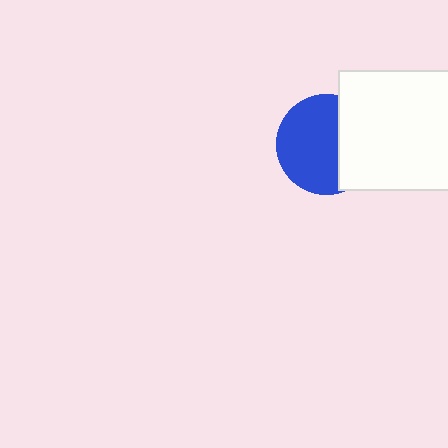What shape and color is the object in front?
The object in front is a white square.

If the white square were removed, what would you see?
You would see the complete blue circle.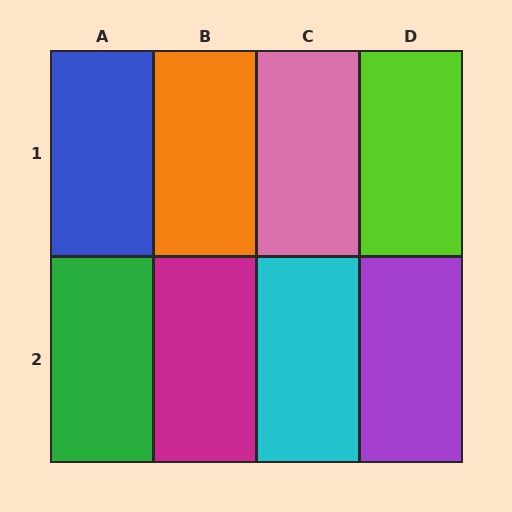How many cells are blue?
1 cell is blue.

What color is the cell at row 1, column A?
Blue.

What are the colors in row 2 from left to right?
Green, magenta, cyan, purple.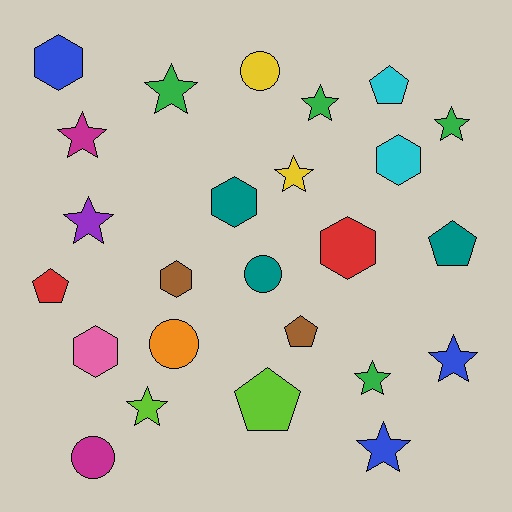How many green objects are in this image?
There are 4 green objects.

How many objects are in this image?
There are 25 objects.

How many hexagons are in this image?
There are 6 hexagons.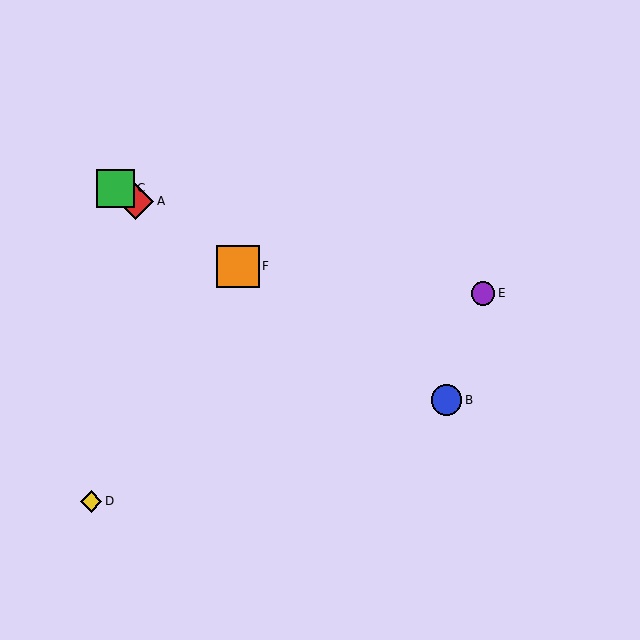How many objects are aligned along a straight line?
4 objects (A, B, C, F) are aligned along a straight line.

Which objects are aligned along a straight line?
Objects A, B, C, F are aligned along a straight line.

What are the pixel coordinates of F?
Object F is at (238, 266).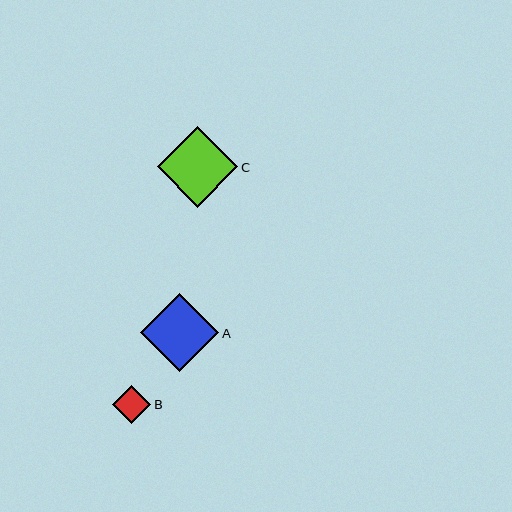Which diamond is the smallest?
Diamond B is the smallest with a size of approximately 38 pixels.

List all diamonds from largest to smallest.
From largest to smallest: C, A, B.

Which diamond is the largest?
Diamond C is the largest with a size of approximately 80 pixels.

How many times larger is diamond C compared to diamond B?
Diamond C is approximately 2.1 times the size of diamond B.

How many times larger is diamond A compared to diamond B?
Diamond A is approximately 2.0 times the size of diamond B.